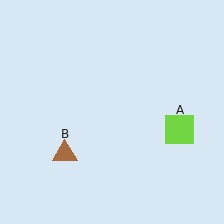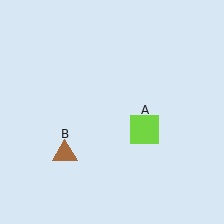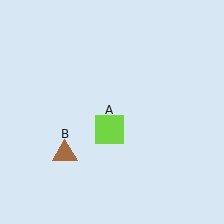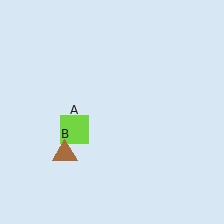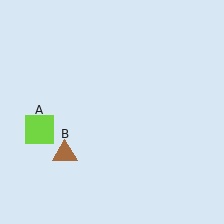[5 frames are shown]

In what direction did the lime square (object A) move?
The lime square (object A) moved left.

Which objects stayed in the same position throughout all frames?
Brown triangle (object B) remained stationary.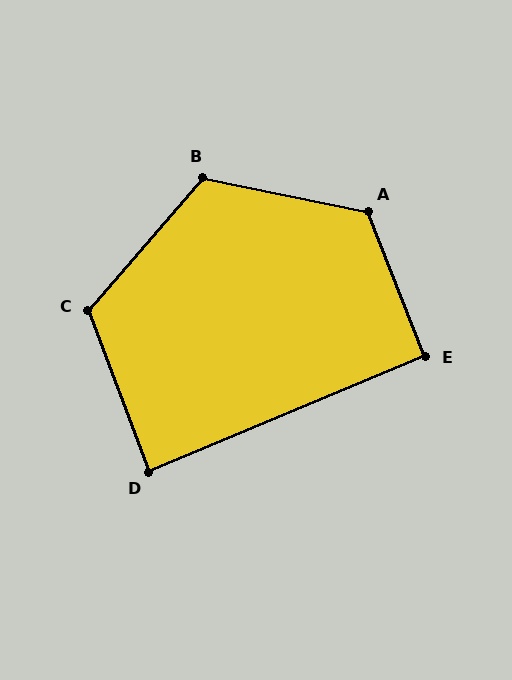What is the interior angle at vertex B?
Approximately 119 degrees (obtuse).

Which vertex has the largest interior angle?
A, at approximately 123 degrees.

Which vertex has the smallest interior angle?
D, at approximately 88 degrees.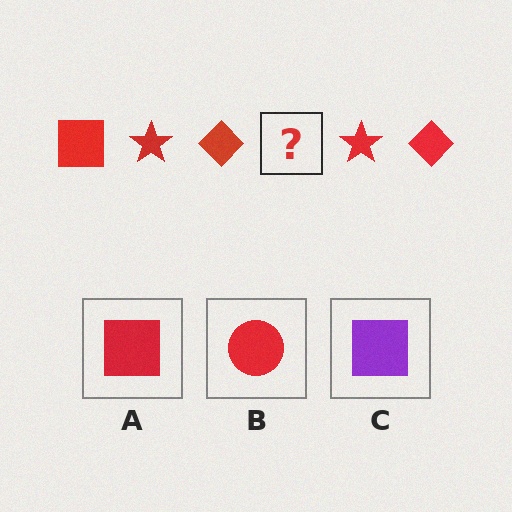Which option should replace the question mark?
Option A.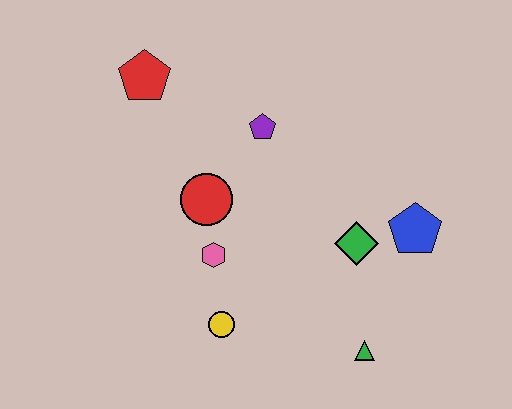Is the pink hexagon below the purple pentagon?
Yes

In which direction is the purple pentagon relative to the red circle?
The purple pentagon is above the red circle.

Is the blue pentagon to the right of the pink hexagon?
Yes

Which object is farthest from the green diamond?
The red pentagon is farthest from the green diamond.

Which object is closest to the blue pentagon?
The green diamond is closest to the blue pentagon.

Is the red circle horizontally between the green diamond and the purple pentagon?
No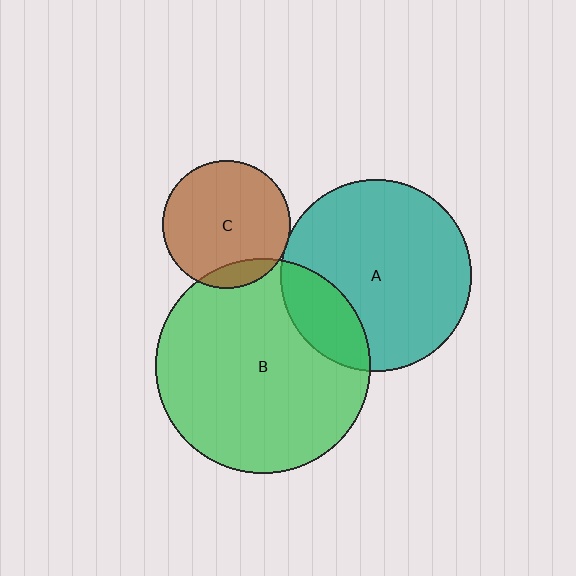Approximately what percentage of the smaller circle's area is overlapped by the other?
Approximately 5%.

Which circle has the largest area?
Circle B (green).